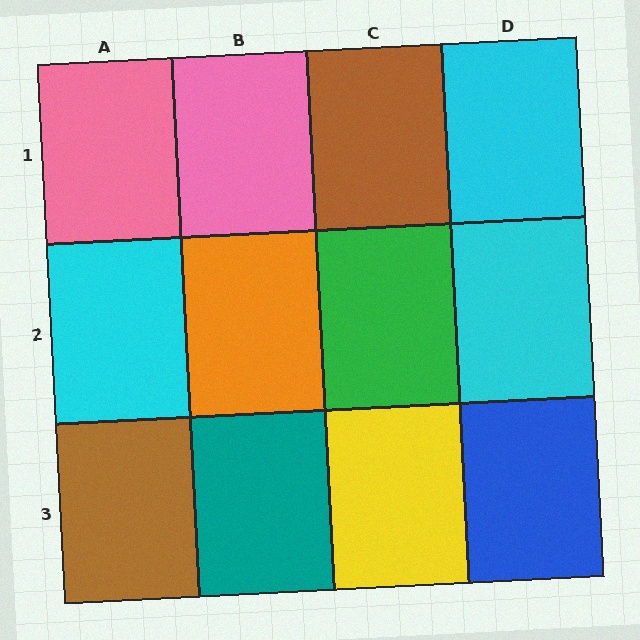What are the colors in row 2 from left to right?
Cyan, orange, green, cyan.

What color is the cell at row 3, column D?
Blue.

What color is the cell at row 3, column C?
Yellow.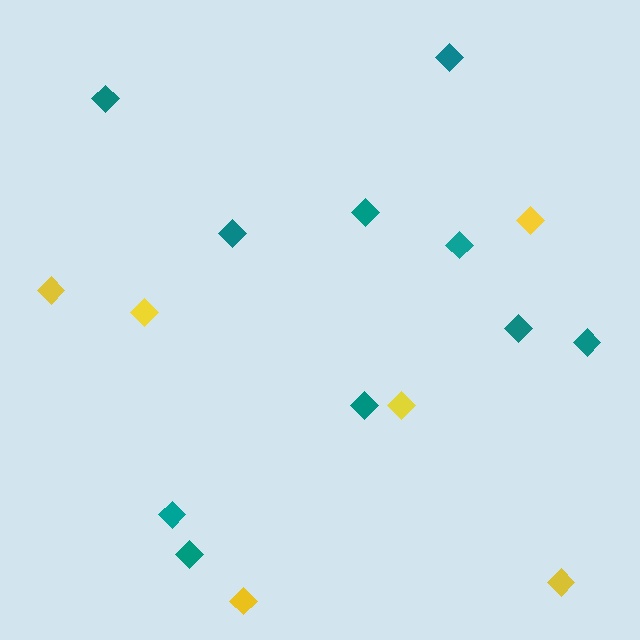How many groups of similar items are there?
There are 2 groups: one group of teal diamonds (10) and one group of yellow diamonds (6).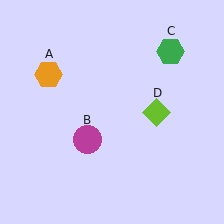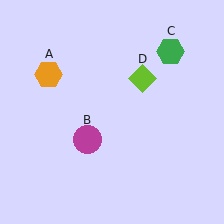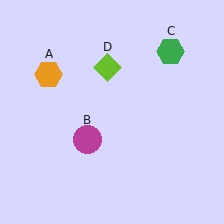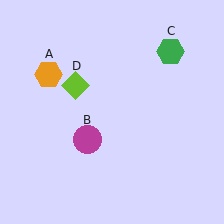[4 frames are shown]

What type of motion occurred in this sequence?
The lime diamond (object D) rotated counterclockwise around the center of the scene.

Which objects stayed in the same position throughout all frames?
Orange hexagon (object A) and magenta circle (object B) and green hexagon (object C) remained stationary.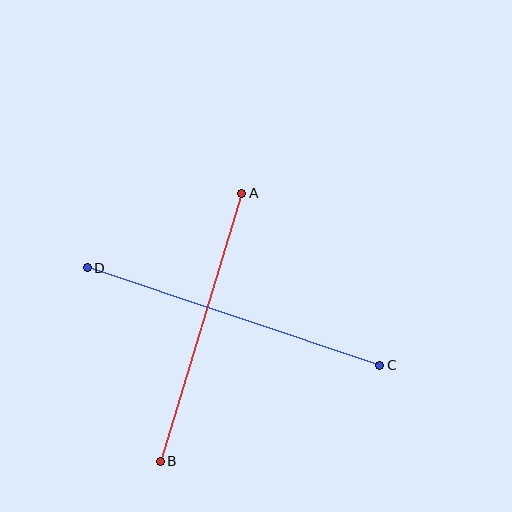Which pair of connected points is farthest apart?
Points C and D are farthest apart.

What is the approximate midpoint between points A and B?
The midpoint is at approximately (201, 327) pixels.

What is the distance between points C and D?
The distance is approximately 308 pixels.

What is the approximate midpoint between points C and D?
The midpoint is at approximately (233, 316) pixels.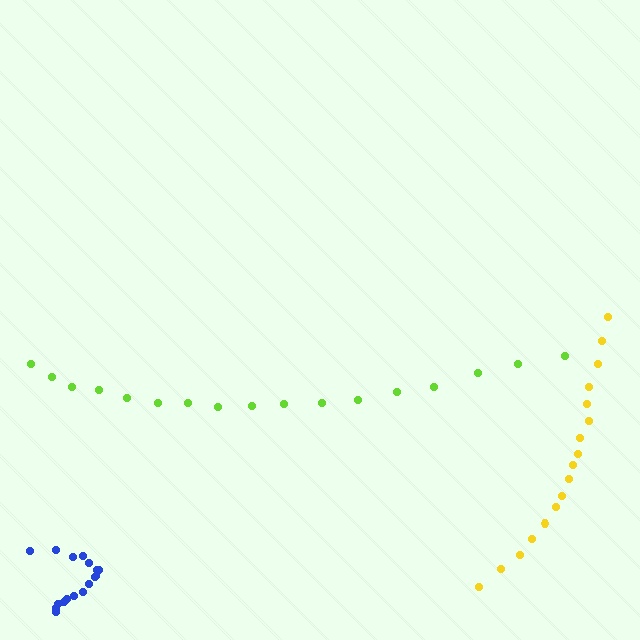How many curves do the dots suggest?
There are 3 distinct paths.